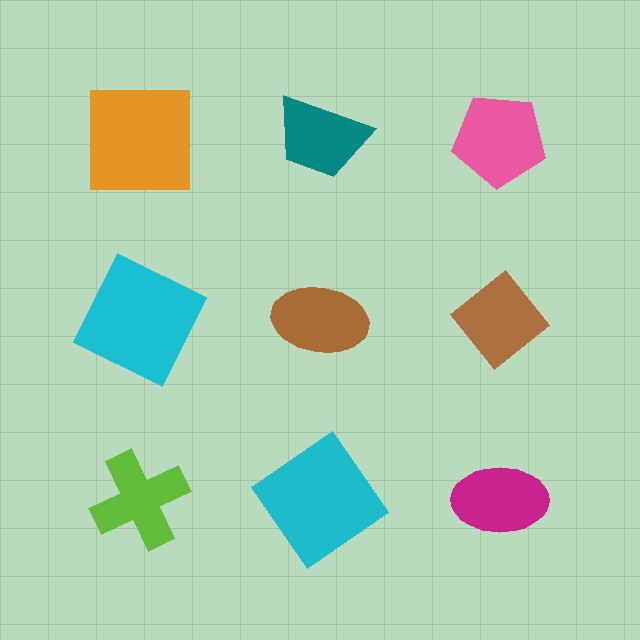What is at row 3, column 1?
A lime cross.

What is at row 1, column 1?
An orange square.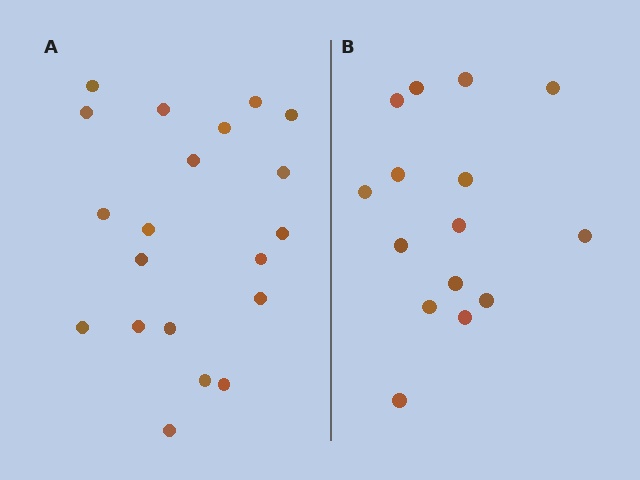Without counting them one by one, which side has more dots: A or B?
Region A (the left region) has more dots.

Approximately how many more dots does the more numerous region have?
Region A has about 5 more dots than region B.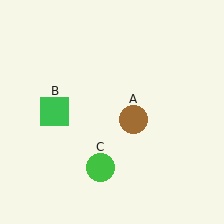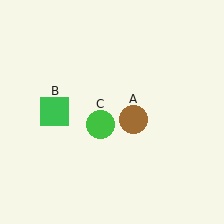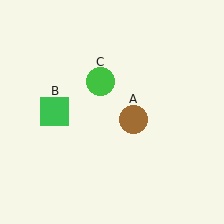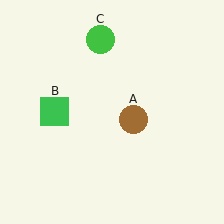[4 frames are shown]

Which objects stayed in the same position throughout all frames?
Brown circle (object A) and green square (object B) remained stationary.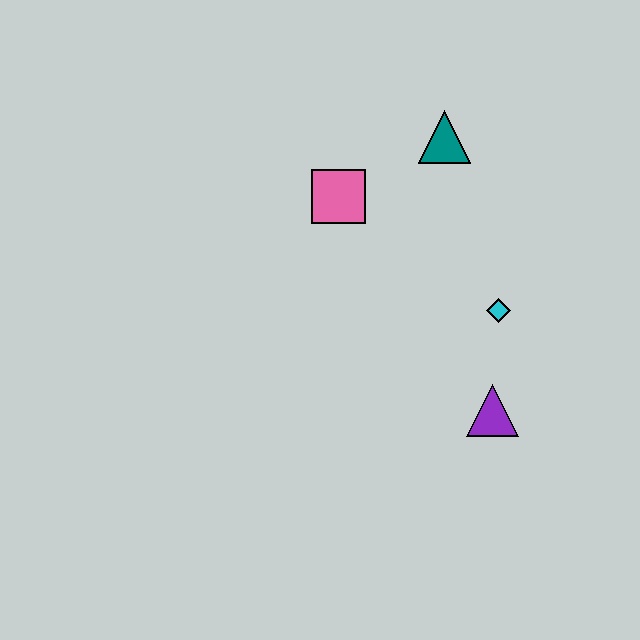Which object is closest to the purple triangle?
The cyan diamond is closest to the purple triangle.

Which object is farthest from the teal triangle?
The purple triangle is farthest from the teal triangle.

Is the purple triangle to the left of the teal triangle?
No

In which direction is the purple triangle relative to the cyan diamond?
The purple triangle is below the cyan diamond.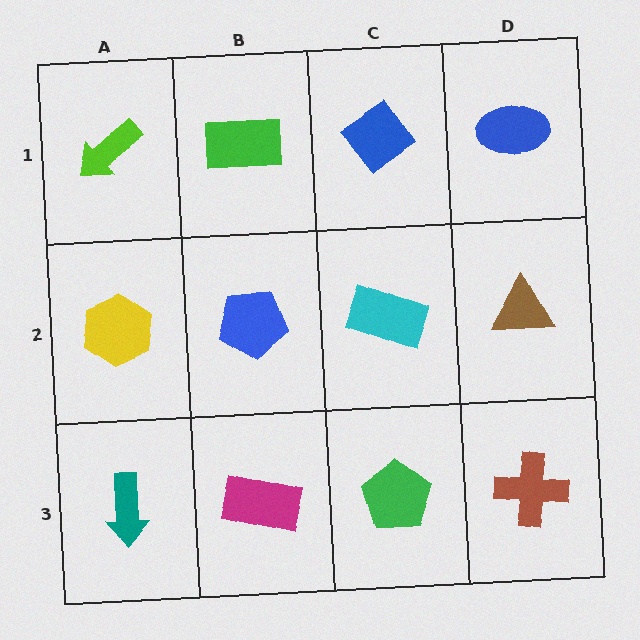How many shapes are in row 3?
4 shapes.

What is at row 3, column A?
A teal arrow.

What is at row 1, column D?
A blue ellipse.